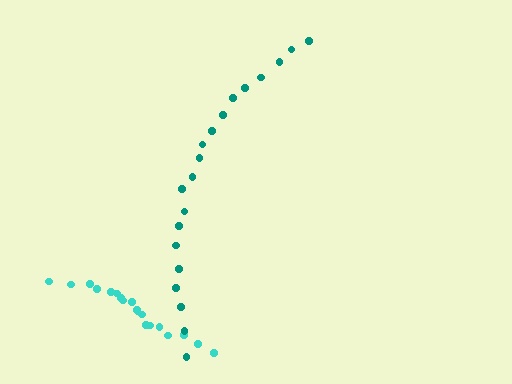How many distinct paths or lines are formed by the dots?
There are 2 distinct paths.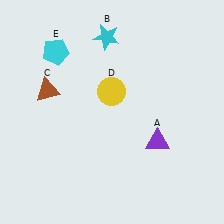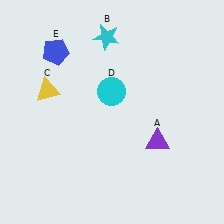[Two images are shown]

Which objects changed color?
C changed from brown to yellow. D changed from yellow to cyan. E changed from cyan to blue.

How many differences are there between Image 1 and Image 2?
There are 3 differences between the two images.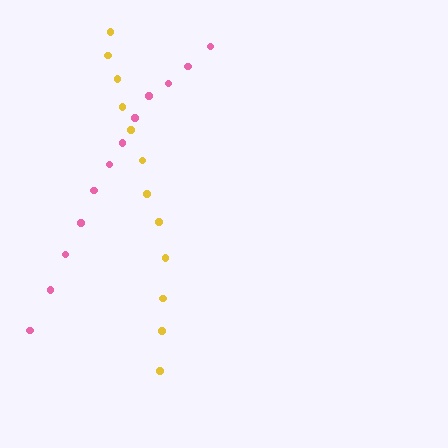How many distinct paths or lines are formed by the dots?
There are 2 distinct paths.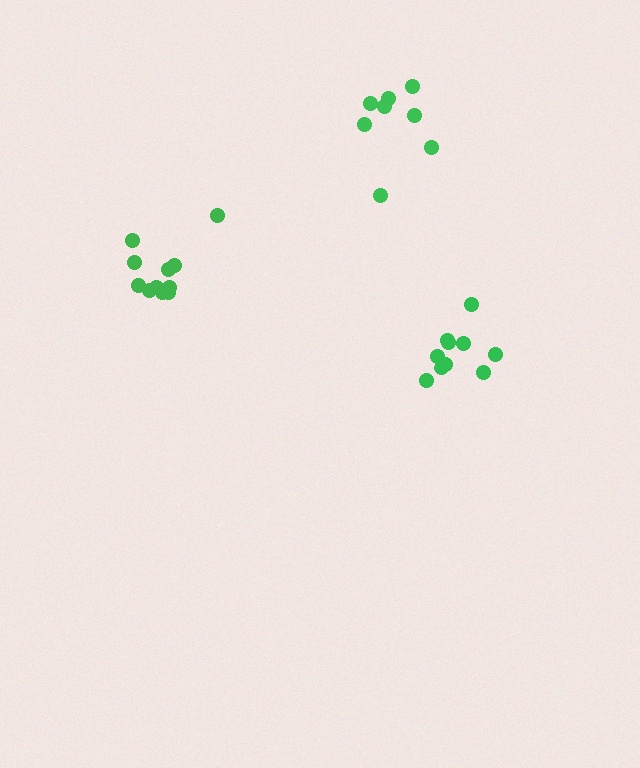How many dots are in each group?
Group 1: 8 dots, Group 2: 10 dots, Group 3: 11 dots (29 total).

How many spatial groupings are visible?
There are 3 spatial groupings.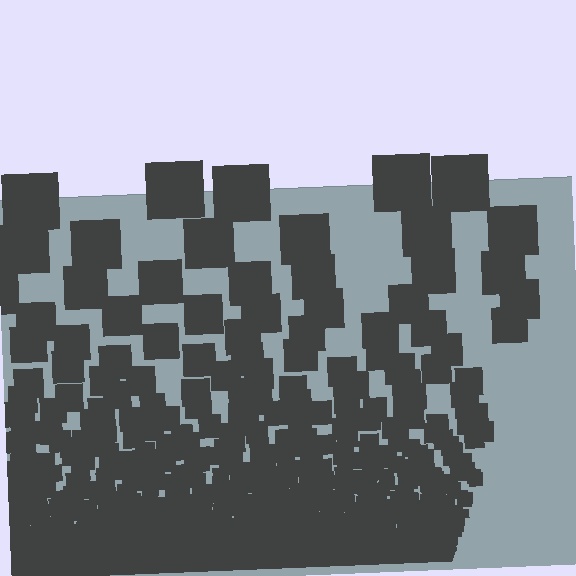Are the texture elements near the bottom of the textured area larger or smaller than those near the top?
Smaller. The gradient is inverted — elements near the bottom are smaller and denser.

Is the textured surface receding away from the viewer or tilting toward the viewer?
The surface appears to tilt toward the viewer. Texture elements get larger and sparser toward the top.